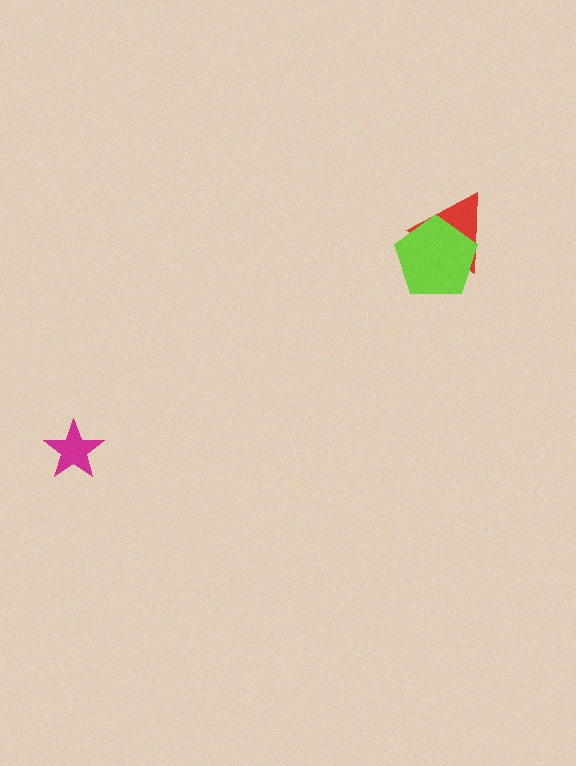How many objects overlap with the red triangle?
1 object overlaps with the red triangle.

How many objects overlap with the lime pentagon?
1 object overlaps with the lime pentagon.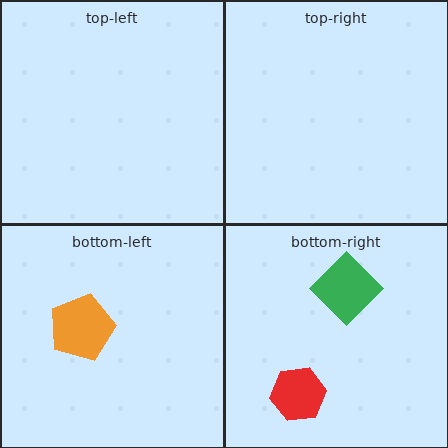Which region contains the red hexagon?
The bottom-right region.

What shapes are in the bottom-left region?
The orange pentagon.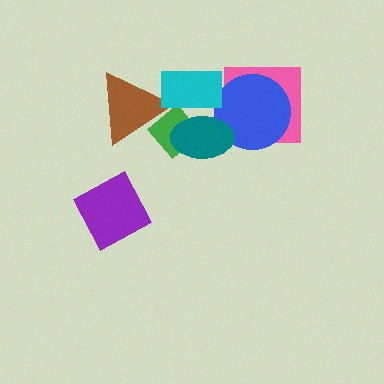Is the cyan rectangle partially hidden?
No, no other shape covers it.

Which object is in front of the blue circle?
The teal ellipse is in front of the blue circle.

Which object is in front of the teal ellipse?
The cyan rectangle is in front of the teal ellipse.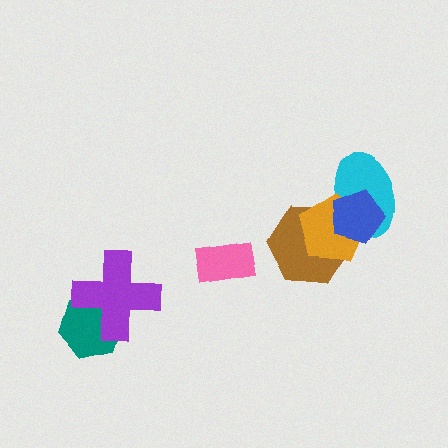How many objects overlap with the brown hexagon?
3 objects overlap with the brown hexagon.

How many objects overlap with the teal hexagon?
1 object overlaps with the teal hexagon.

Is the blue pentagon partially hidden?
No, no other shape covers it.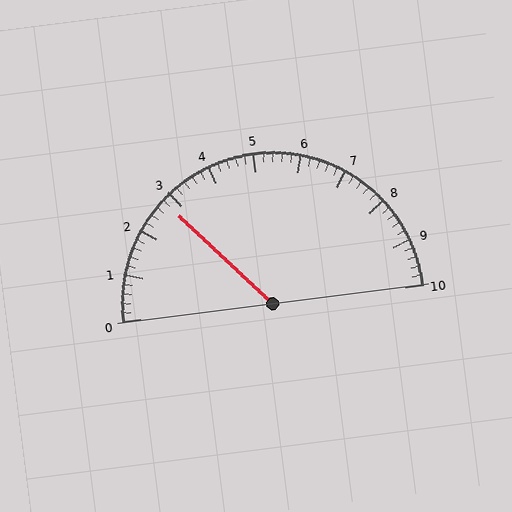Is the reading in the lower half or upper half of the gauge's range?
The reading is in the lower half of the range (0 to 10).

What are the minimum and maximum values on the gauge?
The gauge ranges from 0 to 10.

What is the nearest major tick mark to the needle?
The nearest major tick mark is 3.